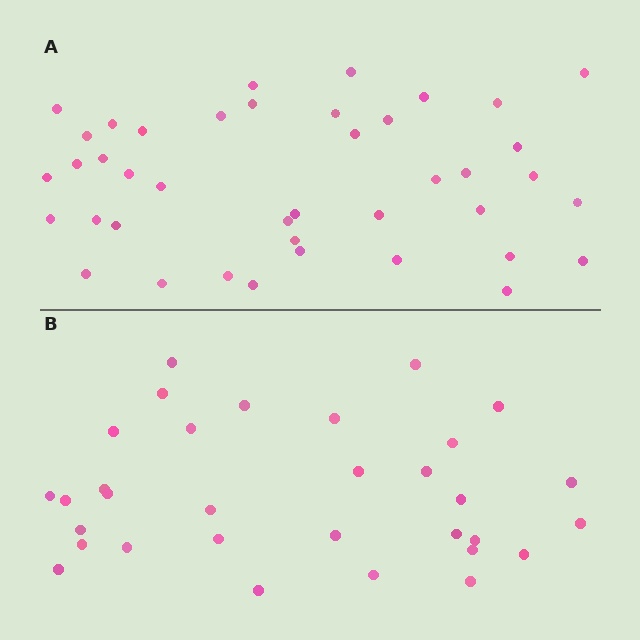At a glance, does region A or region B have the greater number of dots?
Region A (the top region) has more dots.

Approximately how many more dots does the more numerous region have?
Region A has roughly 8 or so more dots than region B.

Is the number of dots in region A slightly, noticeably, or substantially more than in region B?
Region A has noticeably more, but not dramatically so. The ratio is roughly 1.3 to 1.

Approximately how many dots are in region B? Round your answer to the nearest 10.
About 30 dots. (The exact count is 32, which rounds to 30.)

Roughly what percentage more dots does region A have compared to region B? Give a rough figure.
About 30% more.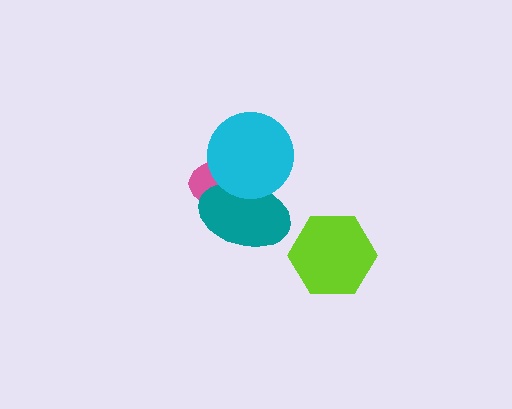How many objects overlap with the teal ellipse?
2 objects overlap with the teal ellipse.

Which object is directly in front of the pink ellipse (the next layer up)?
The teal ellipse is directly in front of the pink ellipse.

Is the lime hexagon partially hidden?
No, no other shape covers it.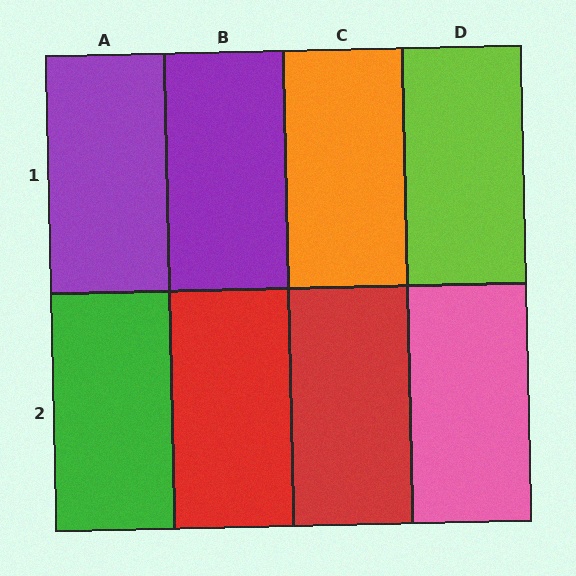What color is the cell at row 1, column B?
Purple.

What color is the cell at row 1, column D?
Lime.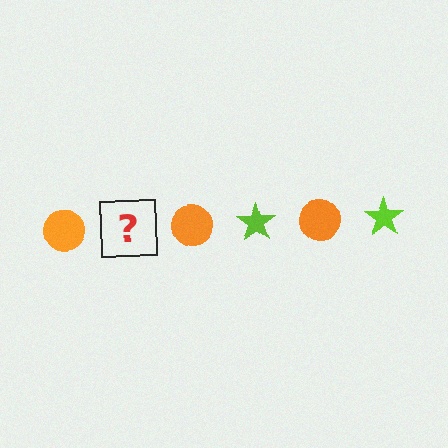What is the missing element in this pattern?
The missing element is a lime star.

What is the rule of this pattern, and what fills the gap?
The rule is that the pattern alternates between orange circle and lime star. The gap should be filled with a lime star.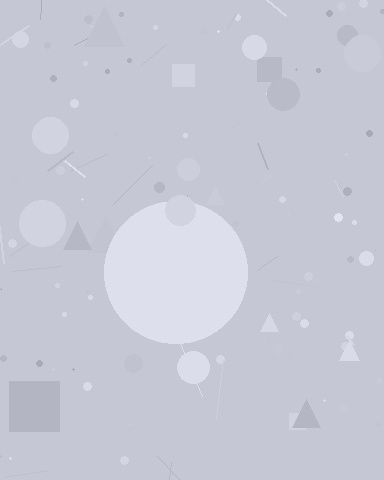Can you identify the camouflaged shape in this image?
The camouflaged shape is a circle.